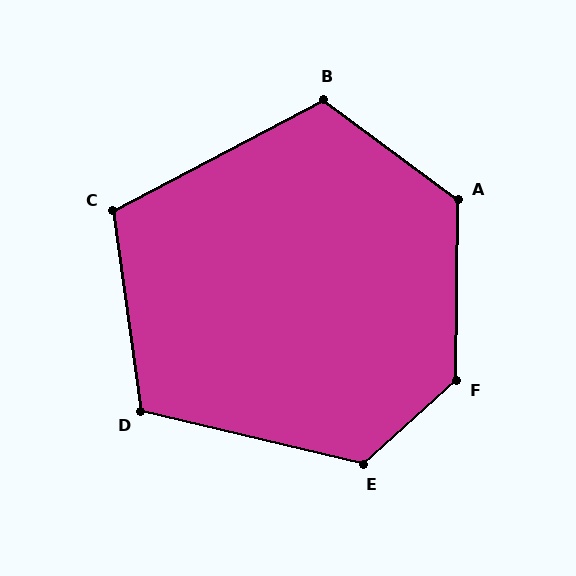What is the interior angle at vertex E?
Approximately 124 degrees (obtuse).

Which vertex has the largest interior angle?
F, at approximately 133 degrees.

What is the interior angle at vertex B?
Approximately 116 degrees (obtuse).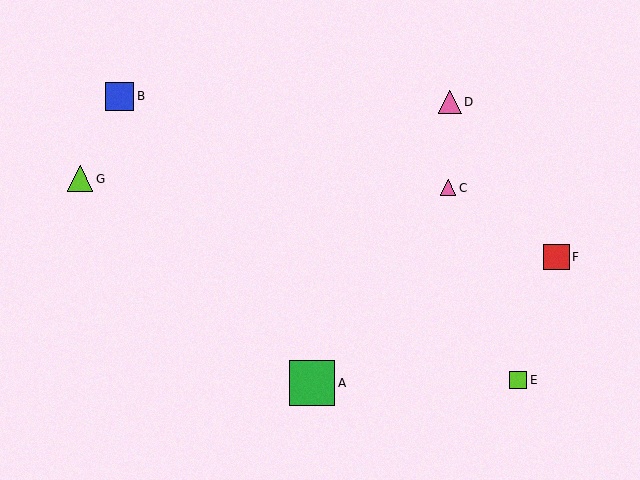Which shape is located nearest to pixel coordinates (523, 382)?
The lime square (labeled E) at (518, 380) is nearest to that location.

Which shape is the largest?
The green square (labeled A) is the largest.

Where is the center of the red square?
The center of the red square is at (556, 257).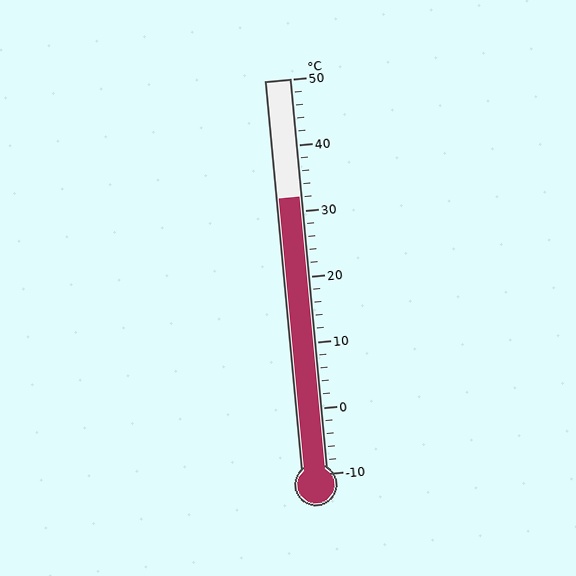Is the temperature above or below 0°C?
The temperature is above 0°C.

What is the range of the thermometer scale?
The thermometer scale ranges from -10°C to 50°C.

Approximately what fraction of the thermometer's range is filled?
The thermometer is filled to approximately 70% of its range.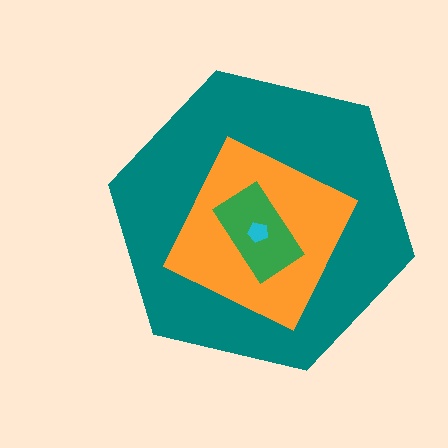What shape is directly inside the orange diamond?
The green rectangle.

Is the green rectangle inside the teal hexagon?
Yes.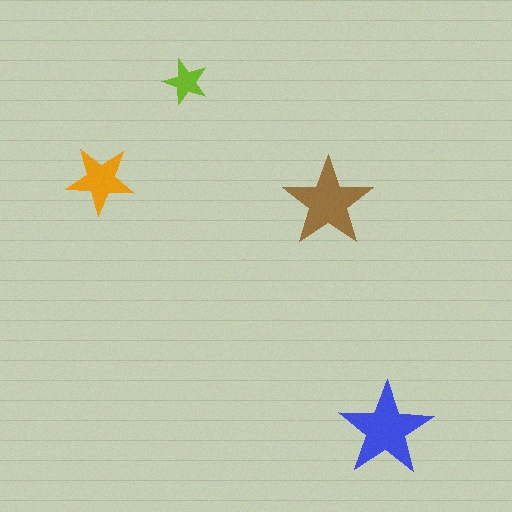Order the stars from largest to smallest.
the blue one, the brown one, the orange one, the lime one.